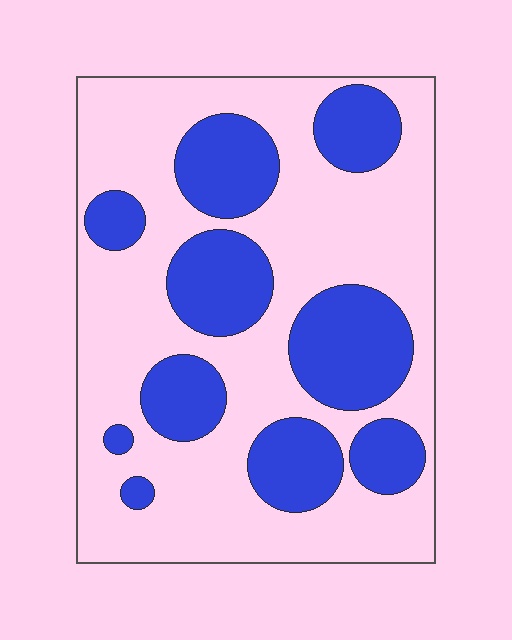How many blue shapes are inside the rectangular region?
10.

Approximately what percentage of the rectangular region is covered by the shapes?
Approximately 35%.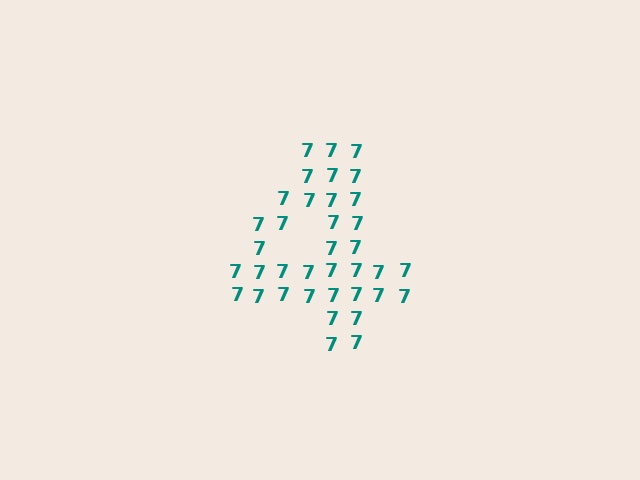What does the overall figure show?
The overall figure shows the digit 4.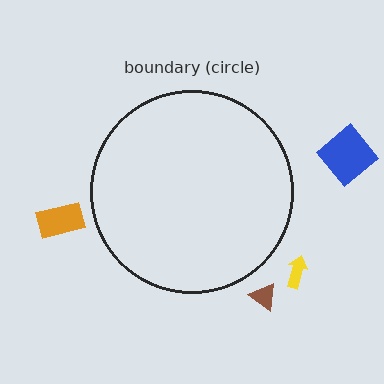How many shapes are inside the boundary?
0 inside, 4 outside.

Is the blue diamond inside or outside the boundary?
Outside.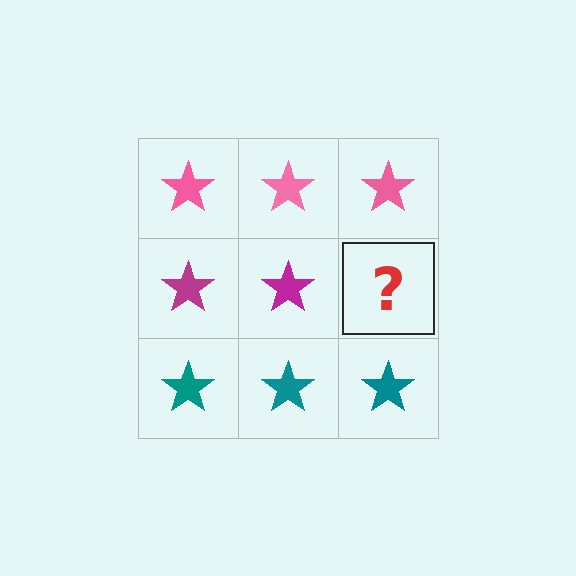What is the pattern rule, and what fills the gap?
The rule is that each row has a consistent color. The gap should be filled with a magenta star.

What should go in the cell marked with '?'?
The missing cell should contain a magenta star.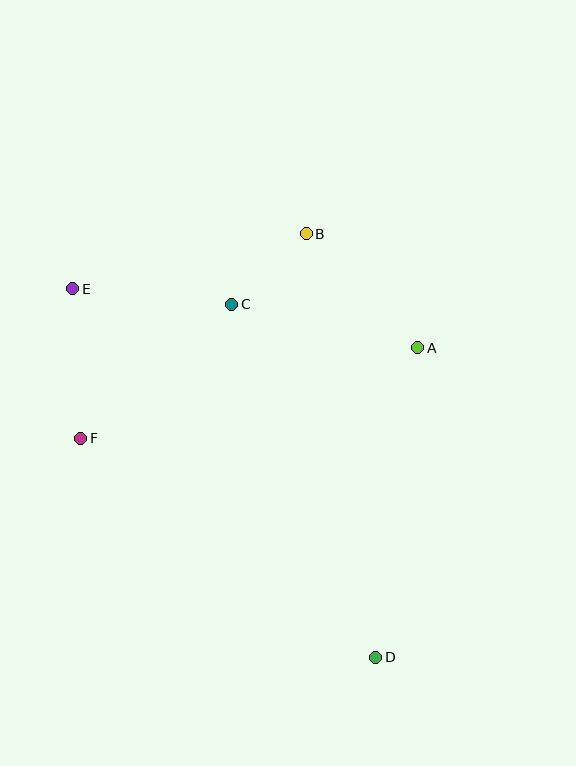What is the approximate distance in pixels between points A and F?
The distance between A and F is approximately 349 pixels.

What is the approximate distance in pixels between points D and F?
The distance between D and F is approximately 368 pixels.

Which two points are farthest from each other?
Points D and E are farthest from each other.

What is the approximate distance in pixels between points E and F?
The distance between E and F is approximately 149 pixels.